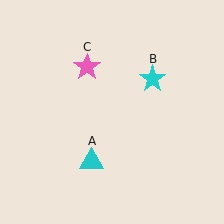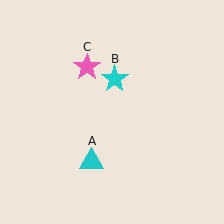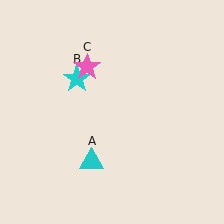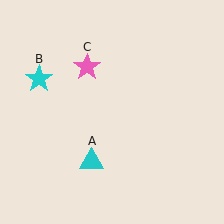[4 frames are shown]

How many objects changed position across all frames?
1 object changed position: cyan star (object B).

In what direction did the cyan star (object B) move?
The cyan star (object B) moved left.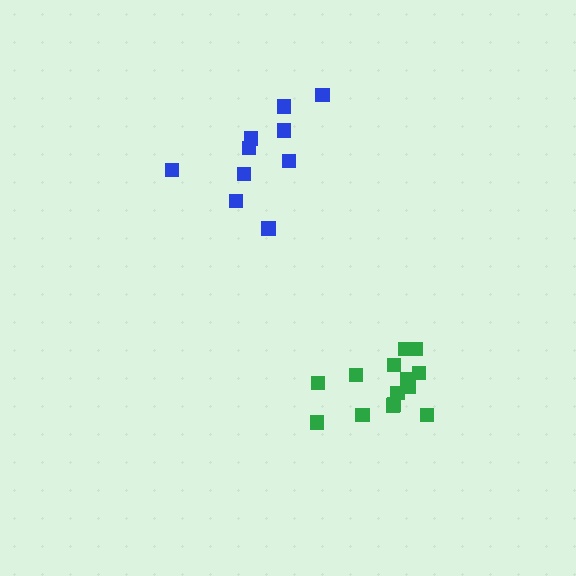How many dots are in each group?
Group 1: 10 dots, Group 2: 14 dots (24 total).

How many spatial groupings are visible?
There are 2 spatial groupings.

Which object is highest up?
The blue cluster is topmost.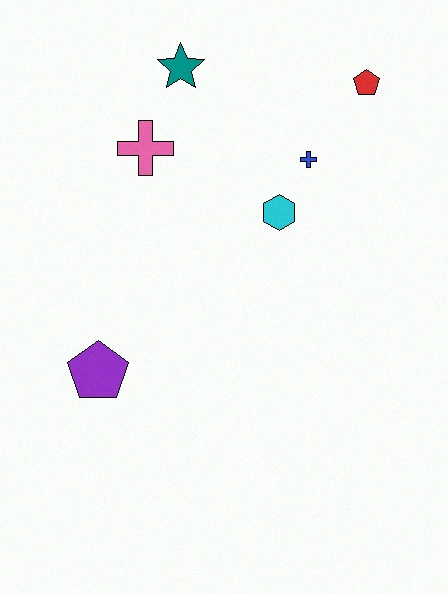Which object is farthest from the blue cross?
The purple pentagon is farthest from the blue cross.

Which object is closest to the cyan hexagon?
The blue cross is closest to the cyan hexagon.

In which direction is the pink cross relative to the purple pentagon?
The pink cross is above the purple pentagon.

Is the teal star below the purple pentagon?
No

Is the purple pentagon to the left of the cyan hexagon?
Yes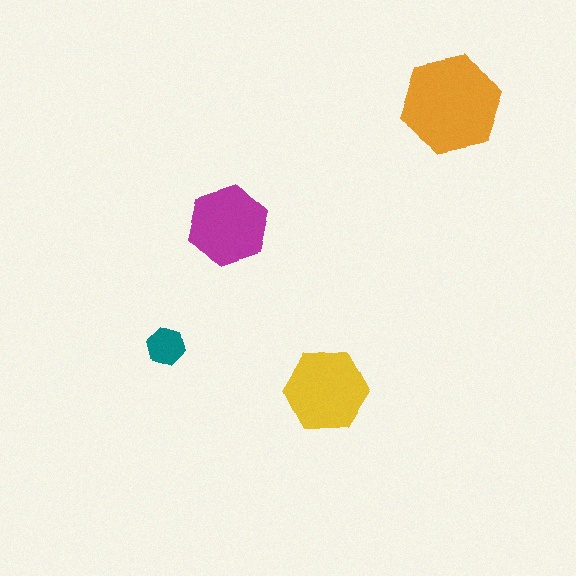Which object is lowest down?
The yellow hexagon is bottommost.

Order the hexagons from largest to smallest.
the orange one, the yellow one, the magenta one, the teal one.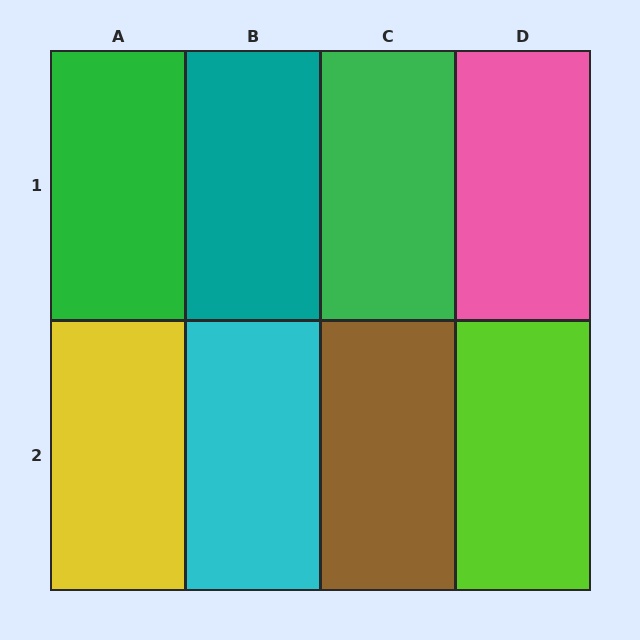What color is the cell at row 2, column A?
Yellow.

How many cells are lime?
1 cell is lime.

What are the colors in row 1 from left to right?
Green, teal, green, pink.